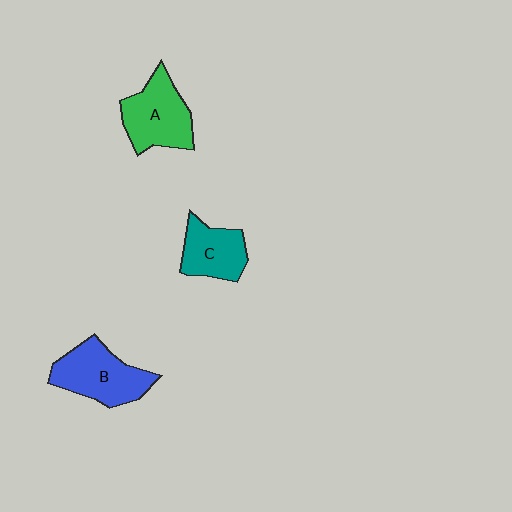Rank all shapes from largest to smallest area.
From largest to smallest: B (blue), A (green), C (teal).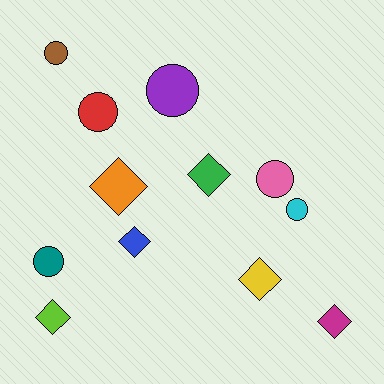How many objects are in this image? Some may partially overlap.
There are 12 objects.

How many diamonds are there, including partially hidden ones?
There are 6 diamonds.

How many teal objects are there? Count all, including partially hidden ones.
There is 1 teal object.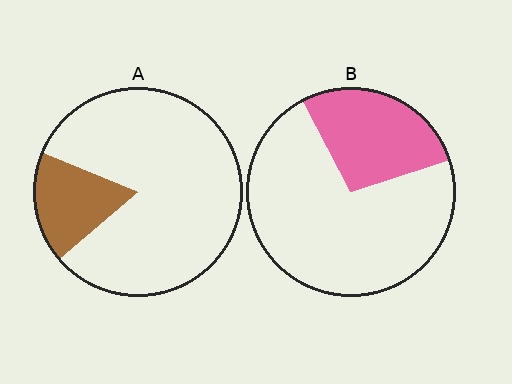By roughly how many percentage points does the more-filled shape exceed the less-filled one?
By roughly 10 percentage points (B over A).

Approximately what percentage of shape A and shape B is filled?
A is approximately 20% and B is approximately 30%.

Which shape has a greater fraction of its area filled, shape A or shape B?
Shape B.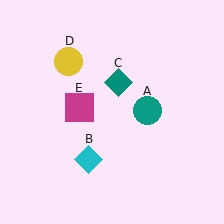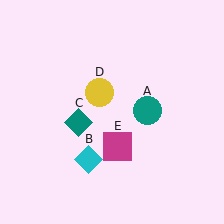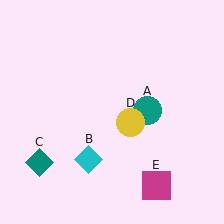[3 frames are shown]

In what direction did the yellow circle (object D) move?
The yellow circle (object D) moved down and to the right.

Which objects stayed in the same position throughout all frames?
Teal circle (object A) and cyan diamond (object B) remained stationary.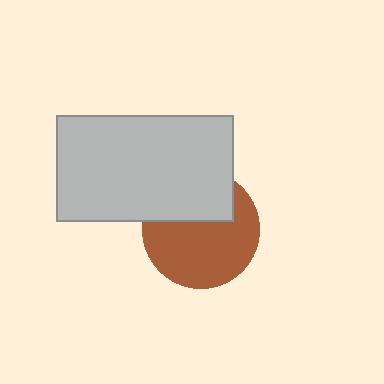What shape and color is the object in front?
The object in front is a light gray rectangle.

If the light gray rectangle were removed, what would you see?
You would see the complete brown circle.